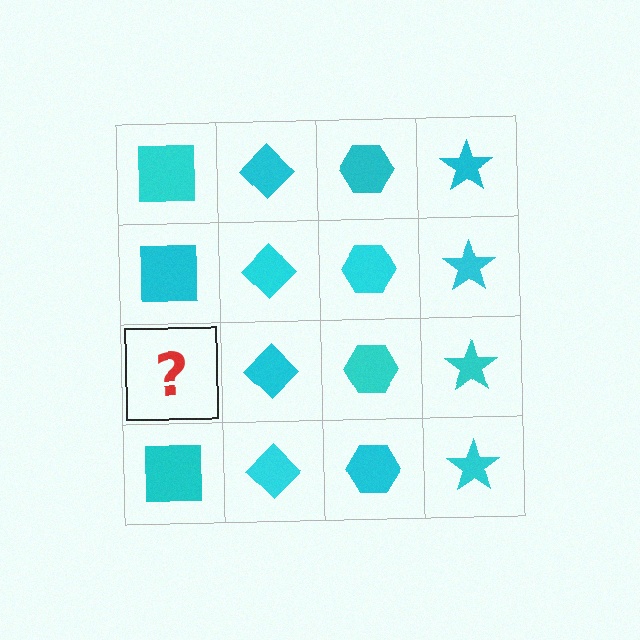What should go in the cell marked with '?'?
The missing cell should contain a cyan square.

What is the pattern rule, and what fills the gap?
The rule is that each column has a consistent shape. The gap should be filled with a cyan square.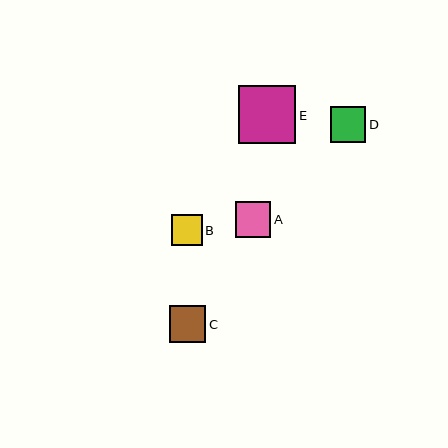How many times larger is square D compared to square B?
Square D is approximately 1.2 times the size of square B.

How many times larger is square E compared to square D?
Square E is approximately 1.6 times the size of square D.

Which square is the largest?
Square E is the largest with a size of approximately 57 pixels.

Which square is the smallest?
Square B is the smallest with a size of approximately 31 pixels.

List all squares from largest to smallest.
From largest to smallest: E, C, D, A, B.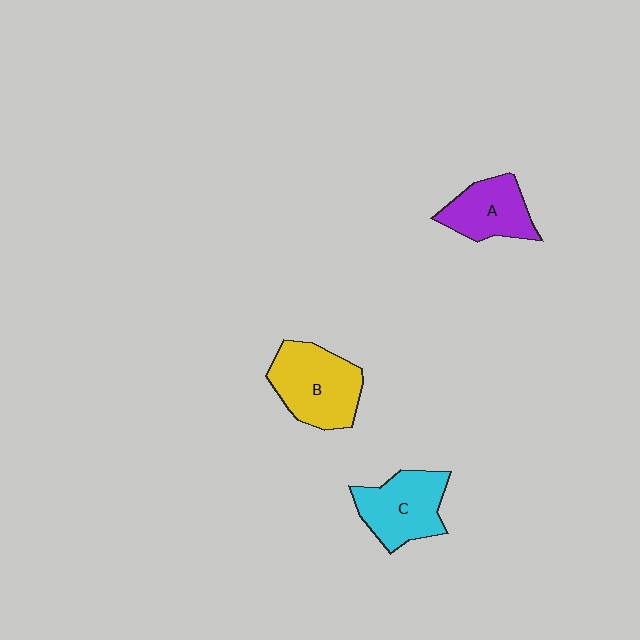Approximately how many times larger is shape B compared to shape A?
Approximately 1.4 times.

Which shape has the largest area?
Shape B (yellow).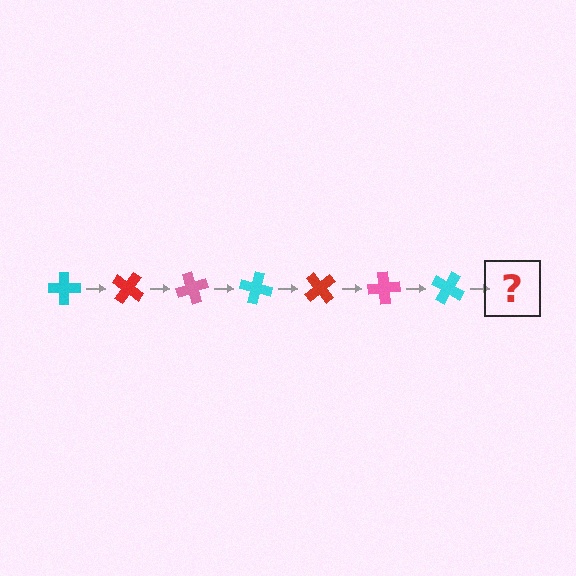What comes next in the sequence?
The next element should be a red cross, rotated 245 degrees from the start.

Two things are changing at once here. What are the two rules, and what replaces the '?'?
The two rules are that it rotates 35 degrees each step and the color cycles through cyan, red, and pink. The '?' should be a red cross, rotated 245 degrees from the start.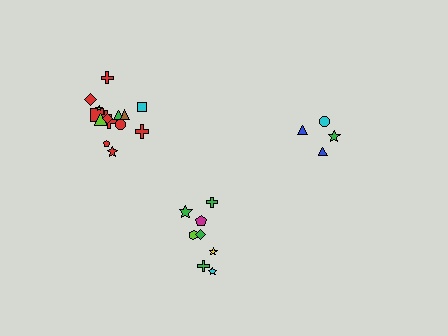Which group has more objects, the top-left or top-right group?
The top-left group.